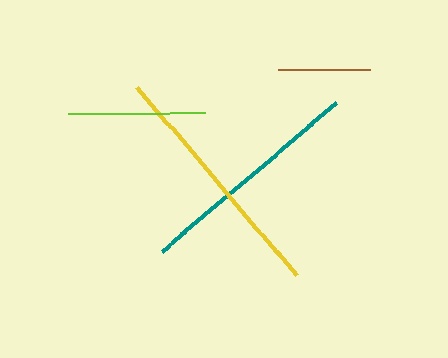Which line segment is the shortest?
The brown line is the shortest at approximately 91 pixels.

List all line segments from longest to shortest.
From longest to shortest: yellow, teal, lime, brown.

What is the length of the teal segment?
The teal segment is approximately 230 pixels long.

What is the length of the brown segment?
The brown segment is approximately 91 pixels long.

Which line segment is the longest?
The yellow line is the longest at approximately 247 pixels.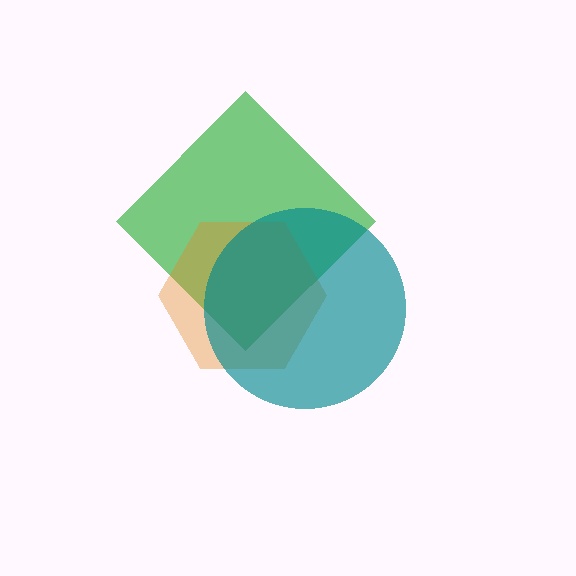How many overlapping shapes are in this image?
There are 3 overlapping shapes in the image.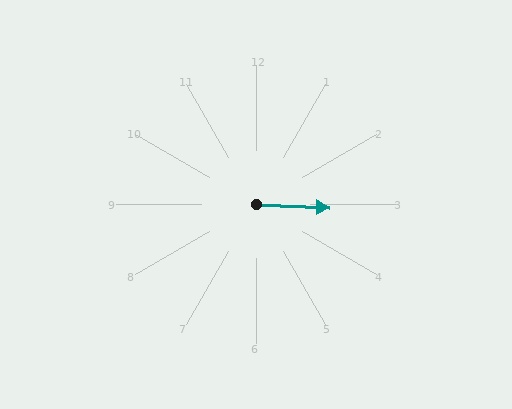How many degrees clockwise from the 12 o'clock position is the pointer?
Approximately 92 degrees.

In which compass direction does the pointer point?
East.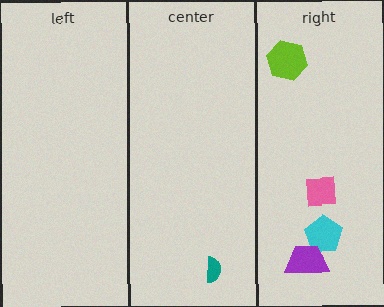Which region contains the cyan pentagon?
The right region.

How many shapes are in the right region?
4.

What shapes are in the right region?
The cyan pentagon, the lime hexagon, the purple trapezoid, the pink square.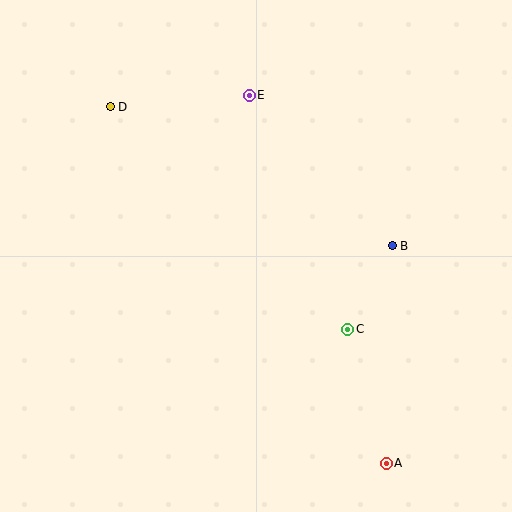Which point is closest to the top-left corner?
Point D is closest to the top-left corner.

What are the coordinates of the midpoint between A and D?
The midpoint between A and D is at (248, 285).